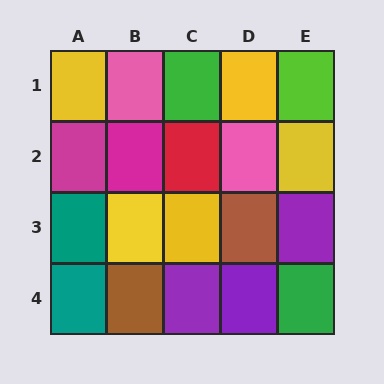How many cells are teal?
2 cells are teal.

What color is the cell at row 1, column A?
Yellow.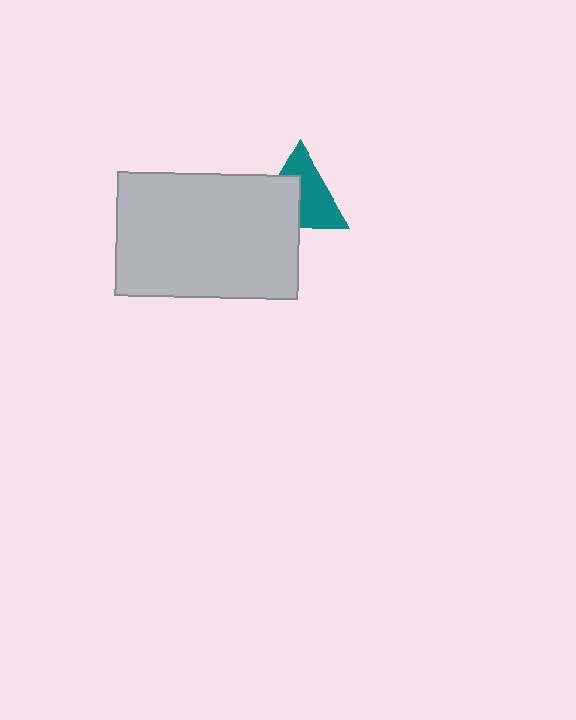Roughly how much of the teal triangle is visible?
About half of it is visible (roughly 56%).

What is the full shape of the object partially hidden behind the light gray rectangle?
The partially hidden object is a teal triangle.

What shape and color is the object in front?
The object in front is a light gray rectangle.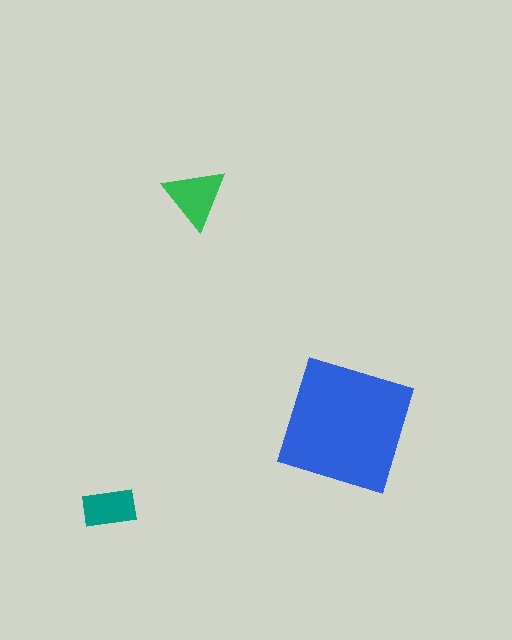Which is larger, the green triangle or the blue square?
The blue square.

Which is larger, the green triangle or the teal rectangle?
The green triangle.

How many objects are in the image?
There are 3 objects in the image.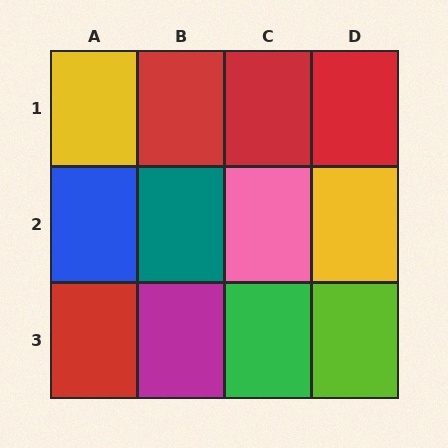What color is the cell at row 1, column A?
Yellow.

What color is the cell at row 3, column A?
Red.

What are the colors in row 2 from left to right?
Blue, teal, pink, yellow.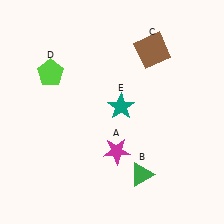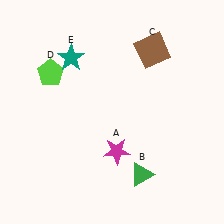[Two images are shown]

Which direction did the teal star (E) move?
The teal star (E) moved left.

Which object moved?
The teal star (E) moved left.